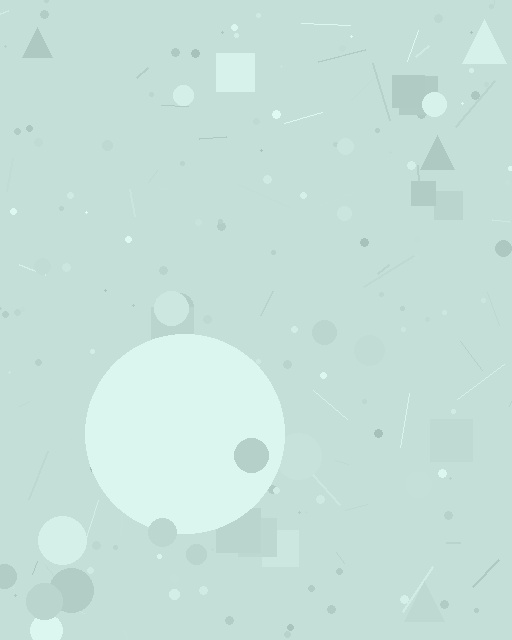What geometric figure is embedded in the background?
A circle is embedded in the background.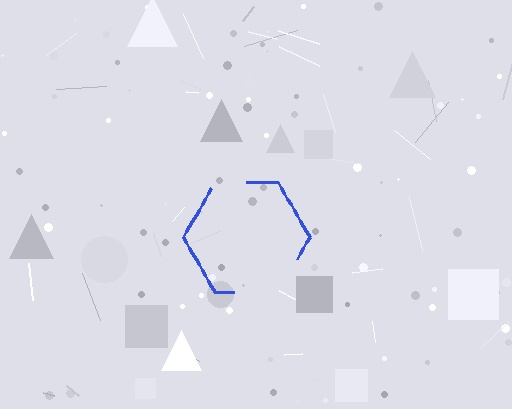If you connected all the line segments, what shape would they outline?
They would outline a hexagon.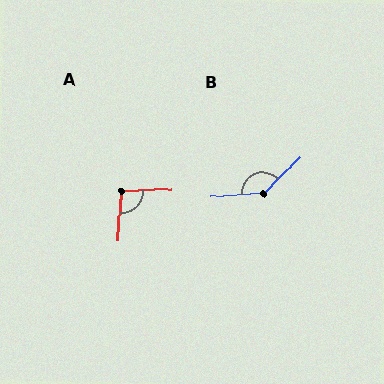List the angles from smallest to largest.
A (95°), B (139°).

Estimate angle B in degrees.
Approximately 139 degrees.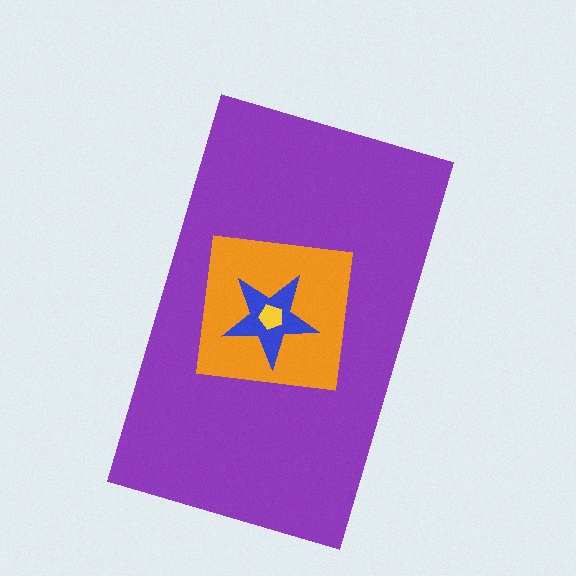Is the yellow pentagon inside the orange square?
Yes.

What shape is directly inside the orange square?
The blue star.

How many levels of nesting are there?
4.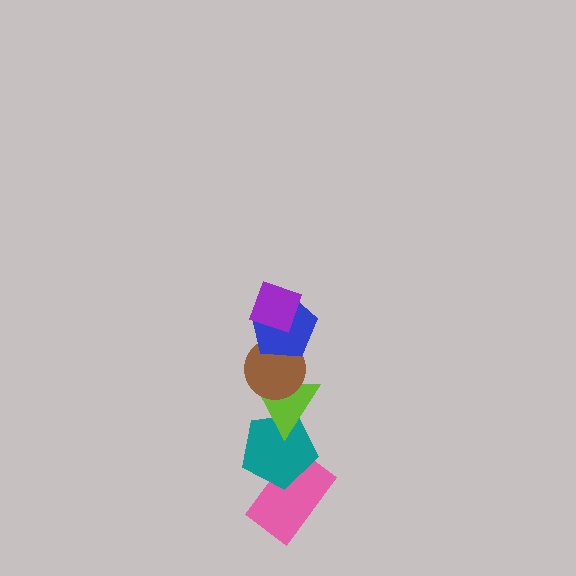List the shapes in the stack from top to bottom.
From top to bottom: the purple diamond, the blue pentagon, the brown circle, the lime triangle, the teal pentagon, the pink rectangle.